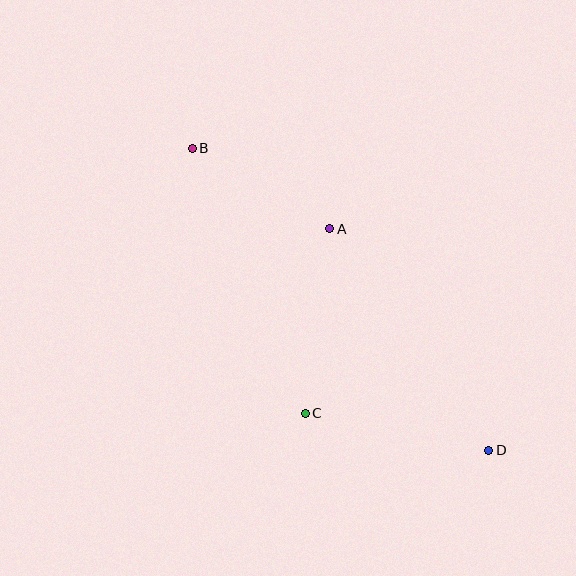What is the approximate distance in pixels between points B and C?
The distance between B and C is approximately 288 pixels.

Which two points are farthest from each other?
Points B and D are farthest from each other.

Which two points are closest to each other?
Points A and B are closest to each other.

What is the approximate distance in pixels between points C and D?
The distance between C and D is approximately 187 pixels.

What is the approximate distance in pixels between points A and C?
The distance between A and C is approximately 186 pixels.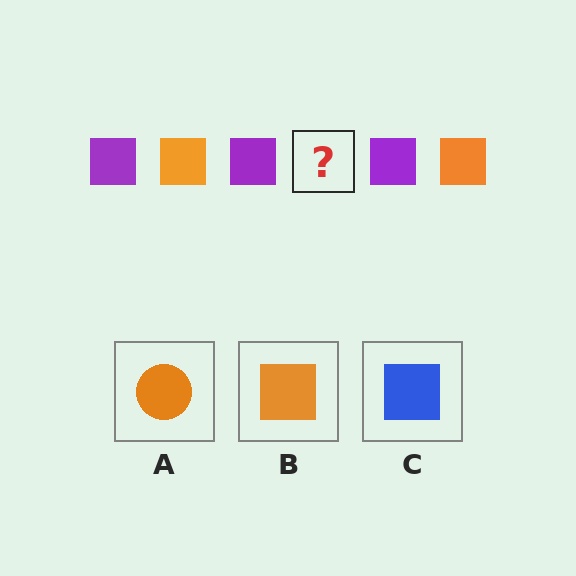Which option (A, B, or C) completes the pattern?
B.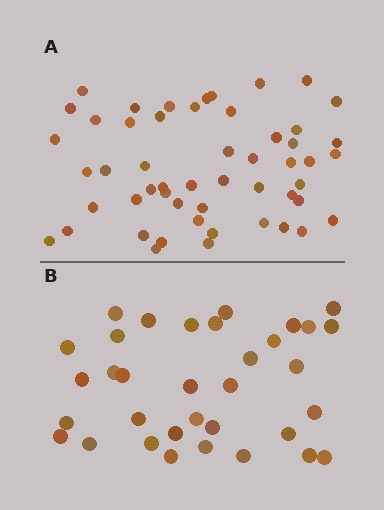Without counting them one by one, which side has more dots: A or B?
Region A (the top region) has more dots.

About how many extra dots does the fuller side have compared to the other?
Region A has approximately 20 more dots than region B.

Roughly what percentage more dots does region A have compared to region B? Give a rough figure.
About 55% more.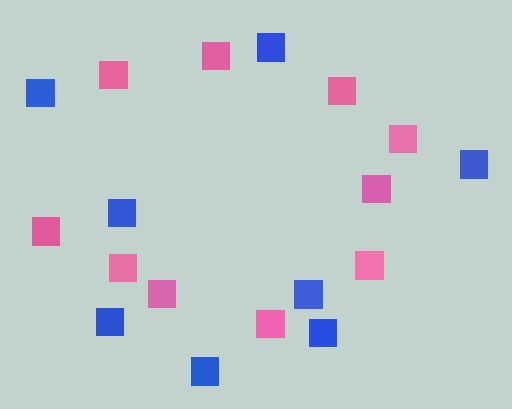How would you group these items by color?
There are 2 groups: one group of blue squares (8) and one group of pink squares (10).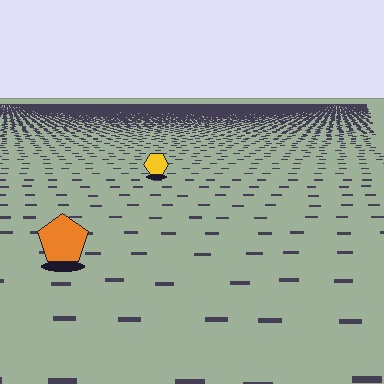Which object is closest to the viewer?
The orange pentagon is closest. The texture marks near it are larger and more spread out.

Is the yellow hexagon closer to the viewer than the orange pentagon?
No. The orange pentagon is closer — you can tell from the texture gradient: the ground texture is coarser near it.